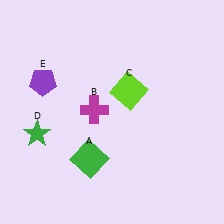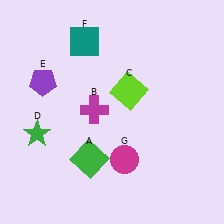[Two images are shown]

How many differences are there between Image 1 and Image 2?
There are 2 differences between the two images.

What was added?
A teal square (F), a magenta circle (G) were added in Image 2.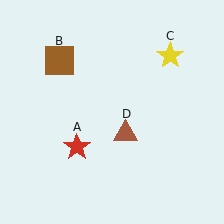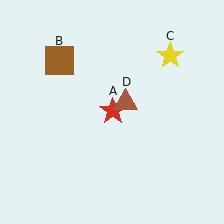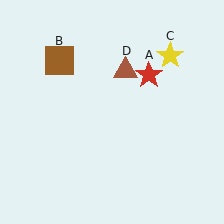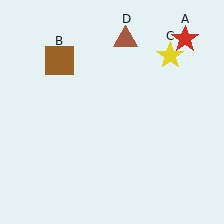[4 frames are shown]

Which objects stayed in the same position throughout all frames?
Brown square (object B) and yellow star (object C) remained stationary.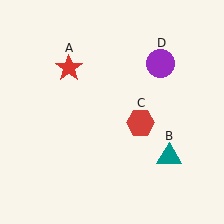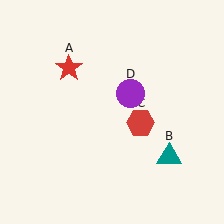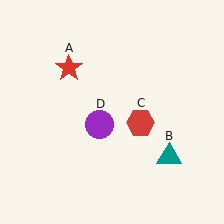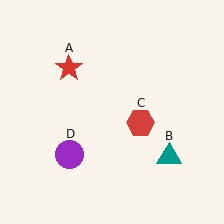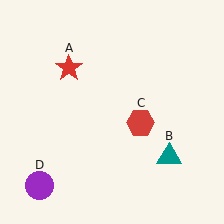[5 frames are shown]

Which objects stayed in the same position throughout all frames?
Red star (object A) and teal triangle (object B) and red hexagon (object C) remained stationary.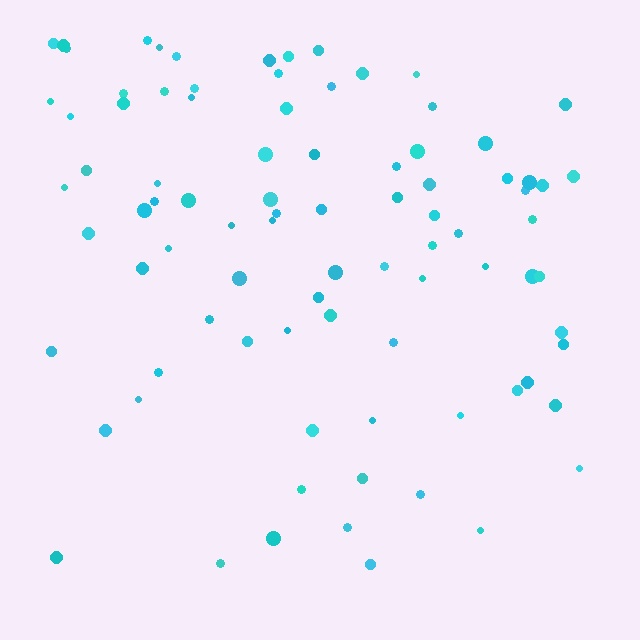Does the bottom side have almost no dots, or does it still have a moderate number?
Still a moderate number, just noticeably fewer than the top.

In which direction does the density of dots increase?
From bottom to top, with the top side densest.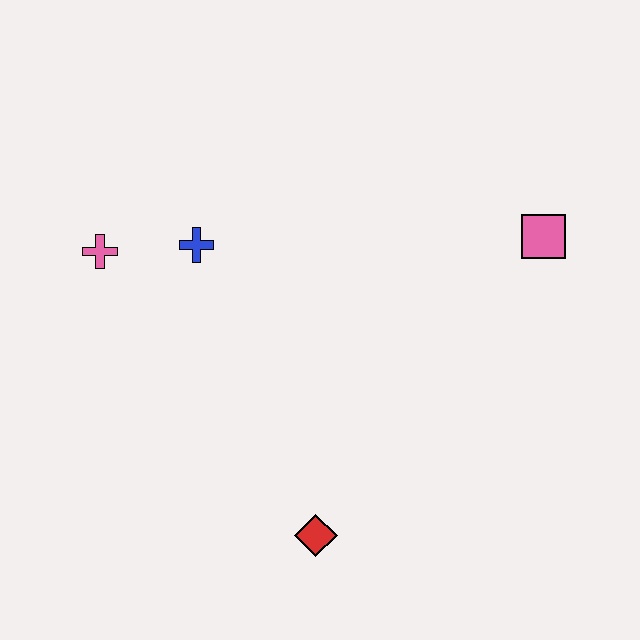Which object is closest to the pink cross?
The blue cross is closest to the pink cross.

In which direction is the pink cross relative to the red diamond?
The pink cross is above the red diamond.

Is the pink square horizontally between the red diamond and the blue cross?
No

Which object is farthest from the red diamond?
The pink square is farthest from the red diamond.